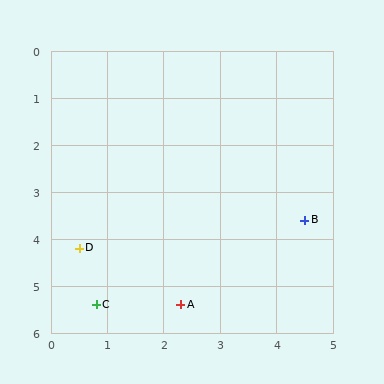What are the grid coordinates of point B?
Point B is at approximately (4.5, 3.6).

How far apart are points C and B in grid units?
Points C and B are about 4.1 grid units apart.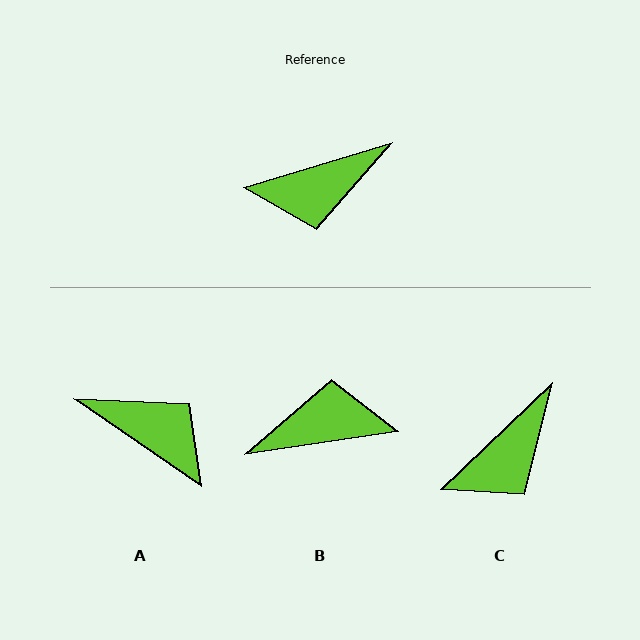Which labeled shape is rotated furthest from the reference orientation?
B, about 172 degrees away.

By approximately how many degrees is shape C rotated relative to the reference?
Approximately 27 degrees counter-clockwise.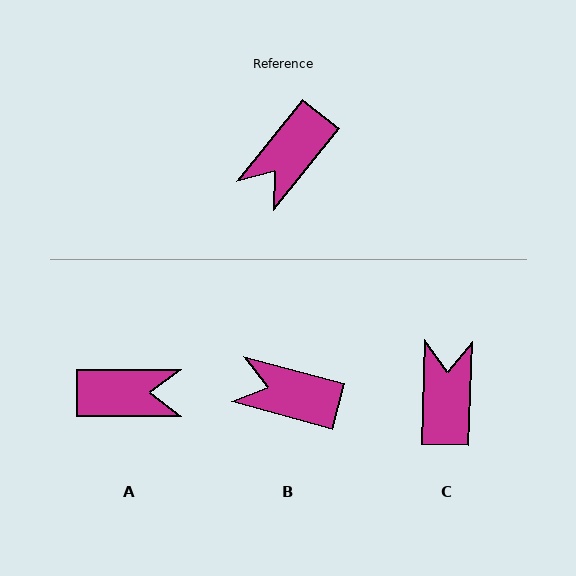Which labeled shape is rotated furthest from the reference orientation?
C, about 144 degrees away.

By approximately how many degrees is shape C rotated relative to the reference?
Approximately 144 degrees clockwise.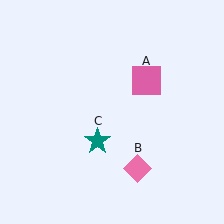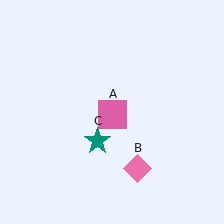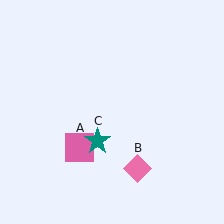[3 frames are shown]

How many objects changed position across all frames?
1 object changed position: pink square (object A).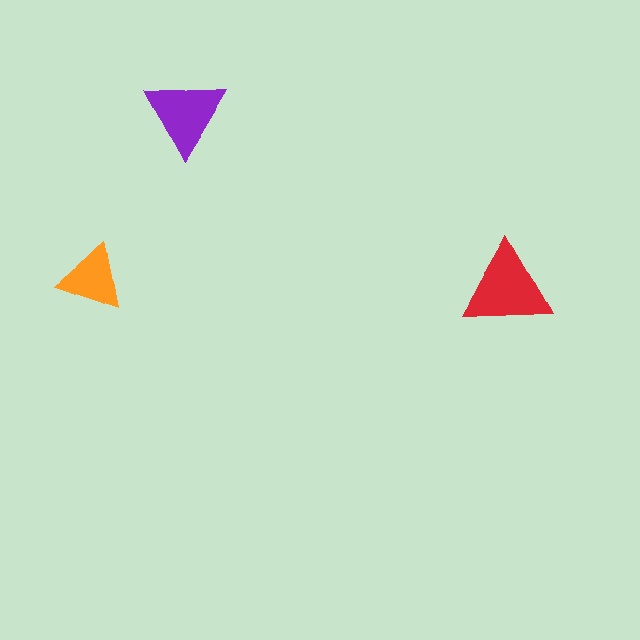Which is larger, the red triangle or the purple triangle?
The red one.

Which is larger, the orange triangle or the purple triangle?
The purple one.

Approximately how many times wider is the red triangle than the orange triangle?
About 1.5 times wider.